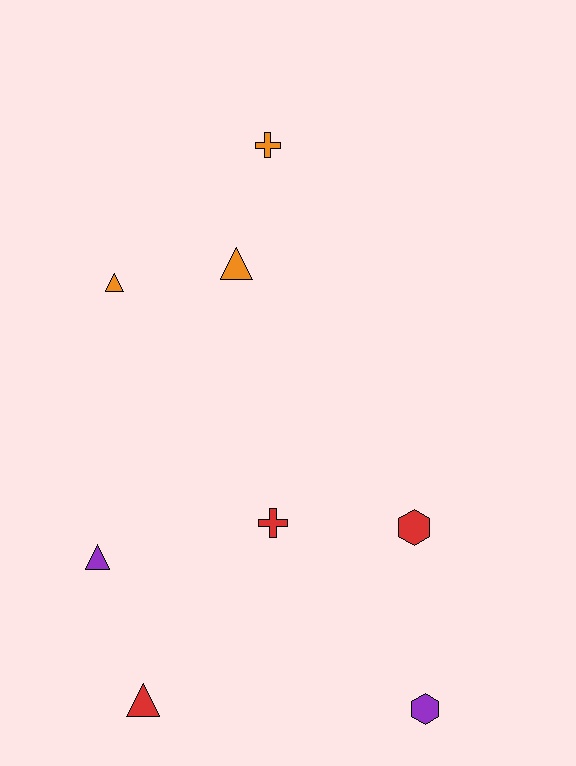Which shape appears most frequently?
Triangle, with 4 objects.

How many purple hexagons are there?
There is 1 purple hexagon.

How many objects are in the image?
There are 8 objects.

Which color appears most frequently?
Red, with 3 objects.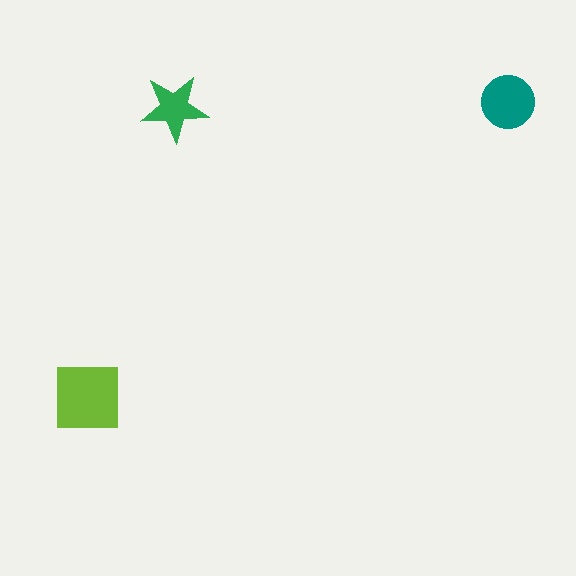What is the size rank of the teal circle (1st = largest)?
2nd.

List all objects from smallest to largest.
The green star, the teal circle, the lime square.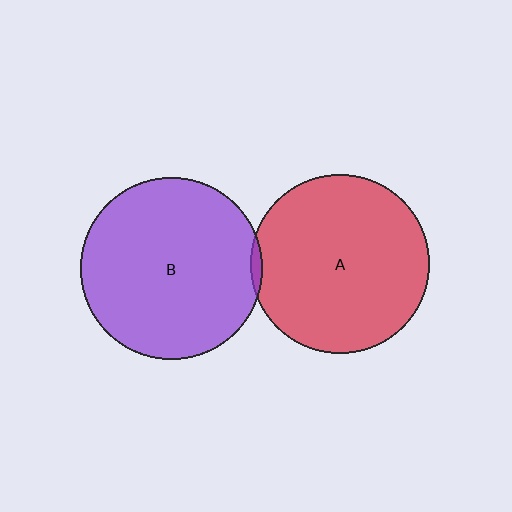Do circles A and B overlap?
Yes.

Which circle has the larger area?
Circle B (purple).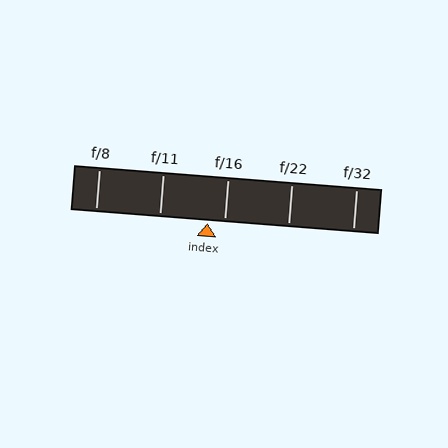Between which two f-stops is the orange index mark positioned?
The index mark is between f/11 and f/16.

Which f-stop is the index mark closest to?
The index mark is closest to f/16.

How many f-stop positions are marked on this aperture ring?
There are 5 f-stop positions marked.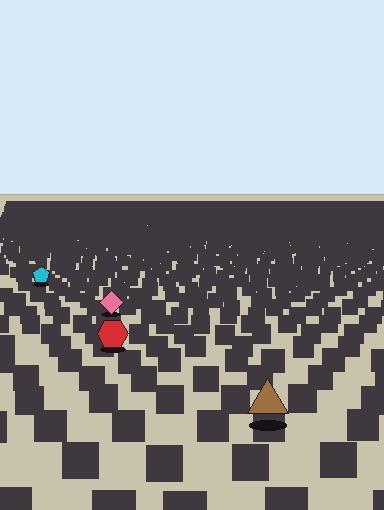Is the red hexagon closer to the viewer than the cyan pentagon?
Yes. The red hexagon is closer — you can tell from the texture gradient: the ground texture is coarser near it.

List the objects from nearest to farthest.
From nearest to farthest: the brown triangle, the red hexagon, the pink diamond, the cyan pentagon.